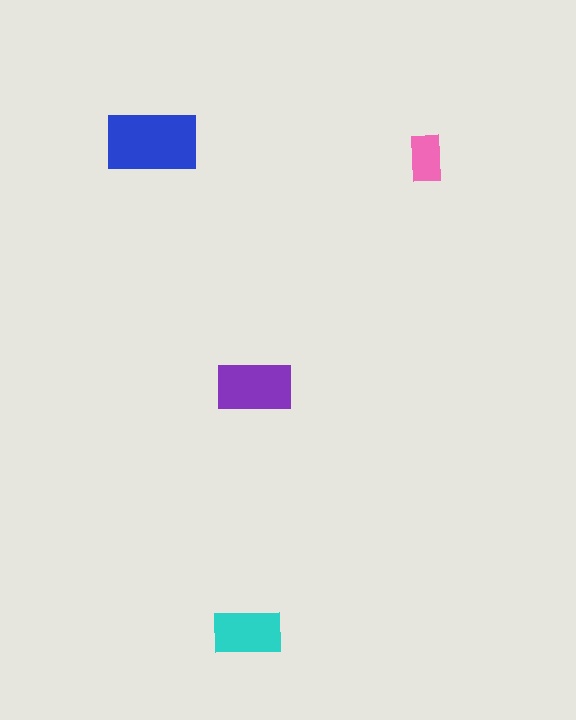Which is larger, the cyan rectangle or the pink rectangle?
The cyan one.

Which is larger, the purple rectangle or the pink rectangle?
The purple one.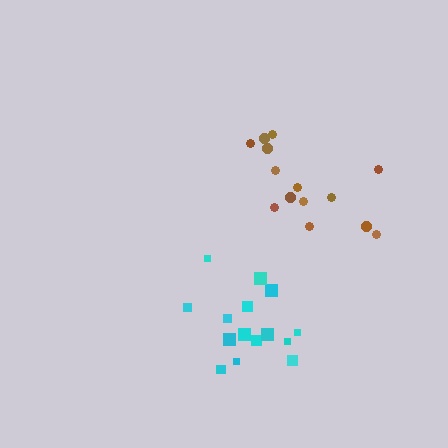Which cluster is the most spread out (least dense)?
Brown.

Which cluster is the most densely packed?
Cyan.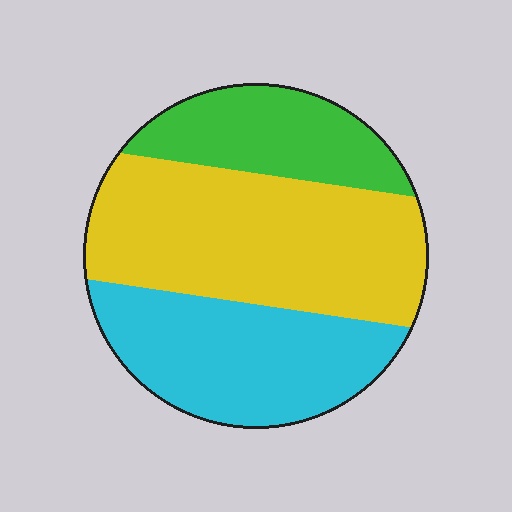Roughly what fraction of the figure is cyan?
Cyan covers roughly 35% of the figure.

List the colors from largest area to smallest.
From largest to smallest: yellow, cyan, green.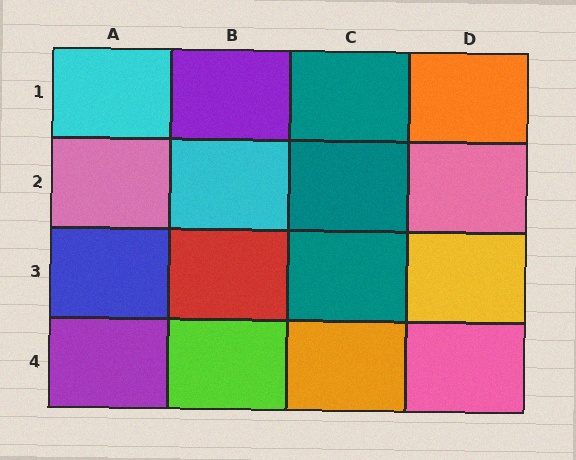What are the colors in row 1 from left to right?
Cyan, purple, teal, orange.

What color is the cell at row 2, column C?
Teal.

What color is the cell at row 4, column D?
Pink.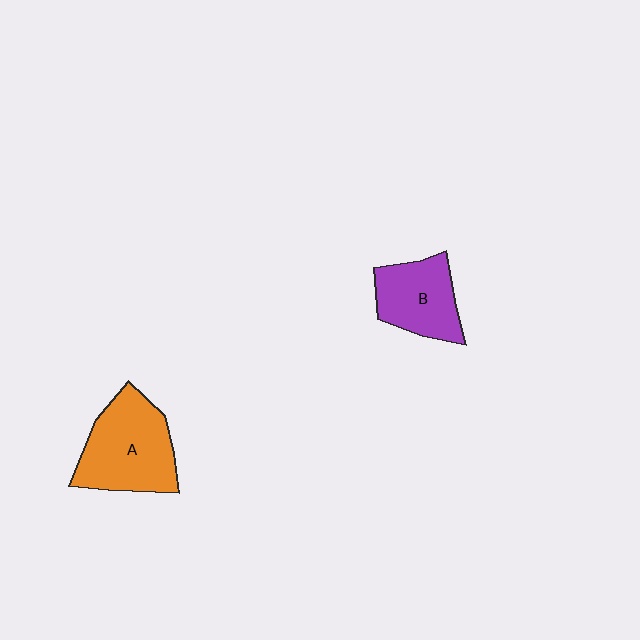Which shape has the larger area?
Shape A (orange).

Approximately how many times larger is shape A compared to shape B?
Approximately 1.4 times.